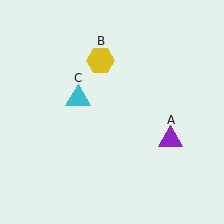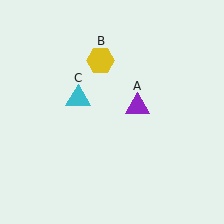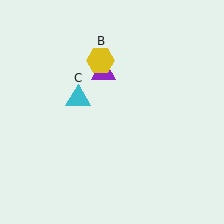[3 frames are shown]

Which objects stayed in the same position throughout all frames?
Yellow hexagon (object B) and cyan triangle (object C) remained stationary.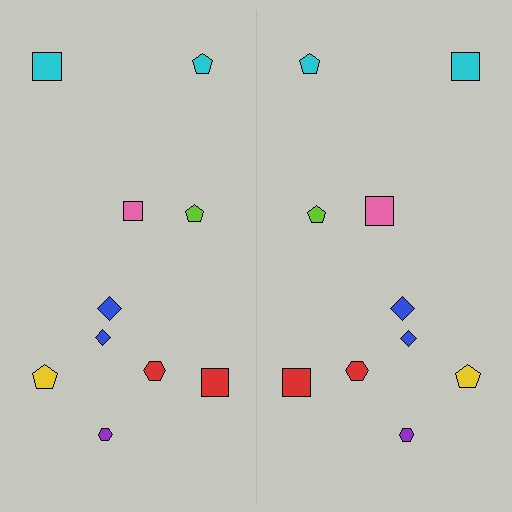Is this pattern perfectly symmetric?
No, the pattern is not perfectly symmetric. The pink square on the right side has a different size than its mirror counterpart.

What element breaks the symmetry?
The pink square on the right side has a different size than its mirror counterpart.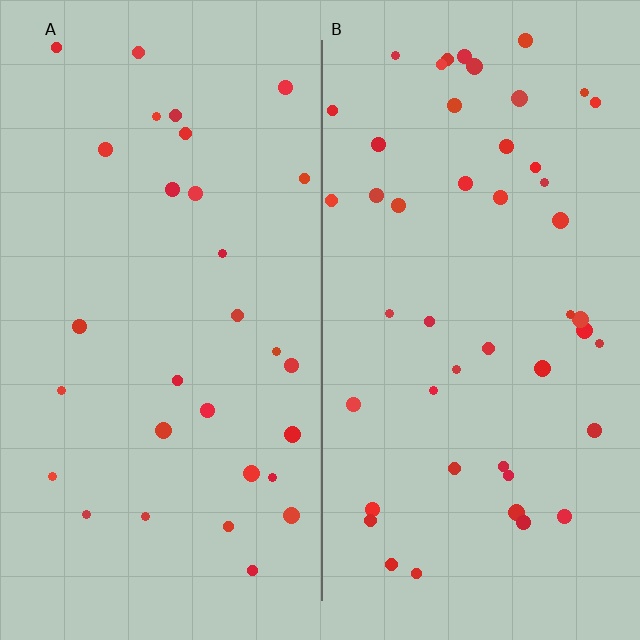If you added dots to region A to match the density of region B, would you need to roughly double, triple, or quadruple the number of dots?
Approximately double.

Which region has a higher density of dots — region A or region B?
B (the right).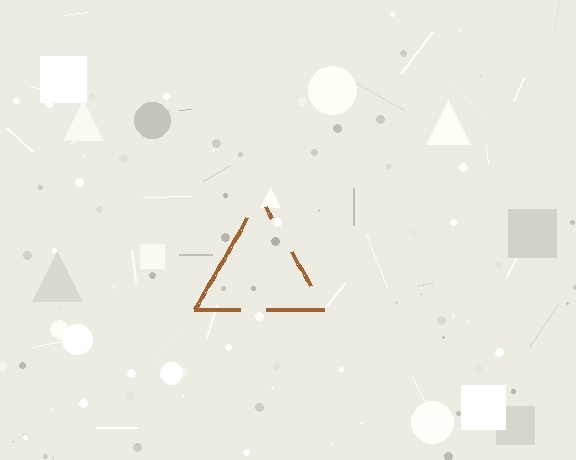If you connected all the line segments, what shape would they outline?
They would outline a triangle.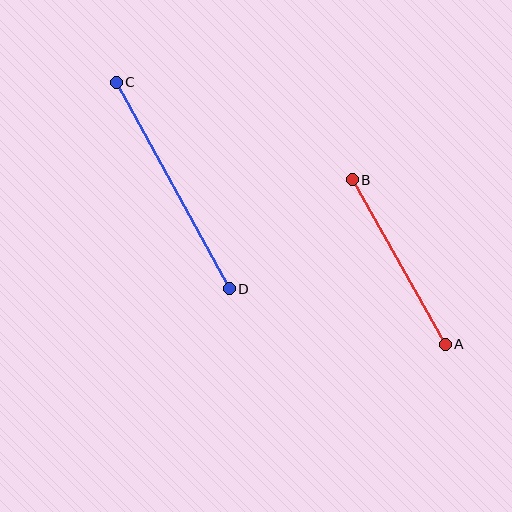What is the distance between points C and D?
The distance is approximately 235 pixels.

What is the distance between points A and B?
The distance is approximately 189 pixels.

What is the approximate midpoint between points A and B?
The midpoint is at approximately (399, 262) pixels.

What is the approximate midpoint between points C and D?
The midpoint is at approximately (173, 185) pixels.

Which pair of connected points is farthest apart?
Points C and D are farthest apart.